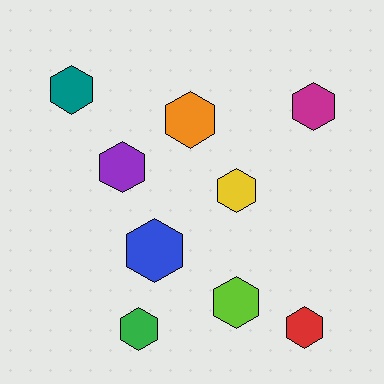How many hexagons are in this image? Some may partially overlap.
There are 9 hexagons.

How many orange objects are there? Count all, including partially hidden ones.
There is 1 orange object.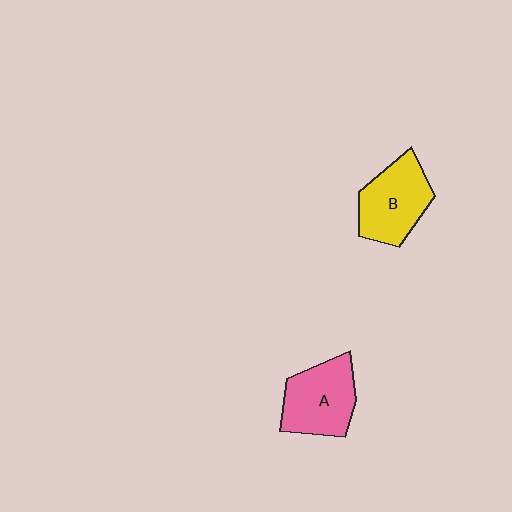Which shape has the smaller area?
Shape B (yellow).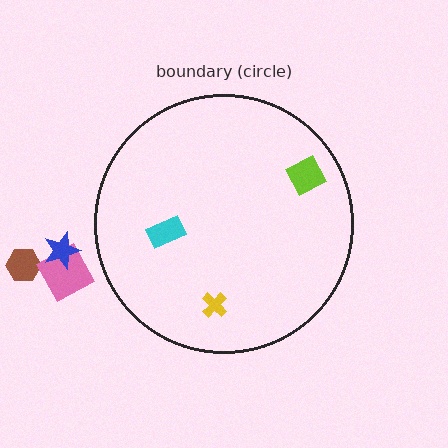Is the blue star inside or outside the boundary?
Outside.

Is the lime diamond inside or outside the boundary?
Inside.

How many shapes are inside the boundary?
3 inside, 3 outside.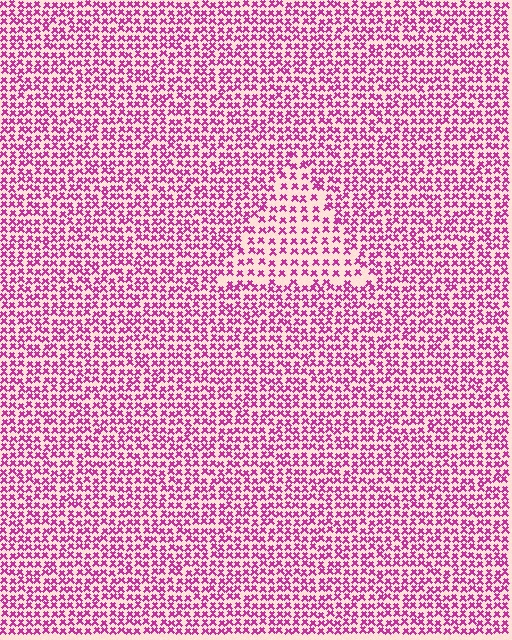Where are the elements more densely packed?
The elements are more densely packed outside the triangle boundary.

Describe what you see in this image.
The image contains small magenta elements arranged at two different densities. A triangle-shaped region is visible where the elements are less densely packed than the surrounding area.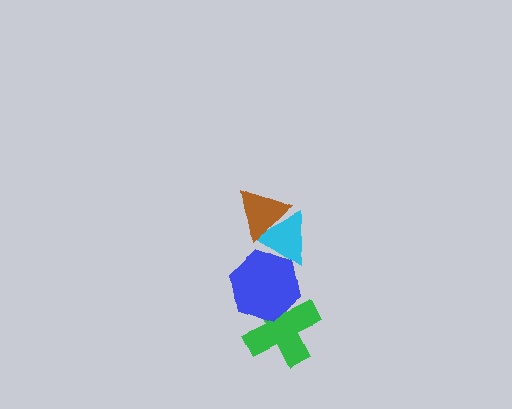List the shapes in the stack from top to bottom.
From top to bottom: the brown triangle, the cyan triangle, the blue hexagon, the green cross.